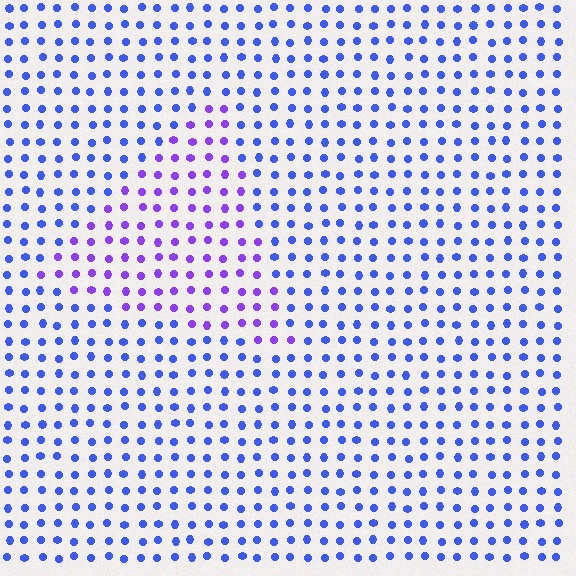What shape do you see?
I see a triangle.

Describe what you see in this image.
The image is filled with small blue elements in a uniform arrangement. A triangle-shaped region is visible where the elements are tinted to a slightly different hue, forming a subtle color boundary.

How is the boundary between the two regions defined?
The boundary is defined purely by a slight shift in hue (about 38 degrees). Spacing, size, and orientation are identical on both sides.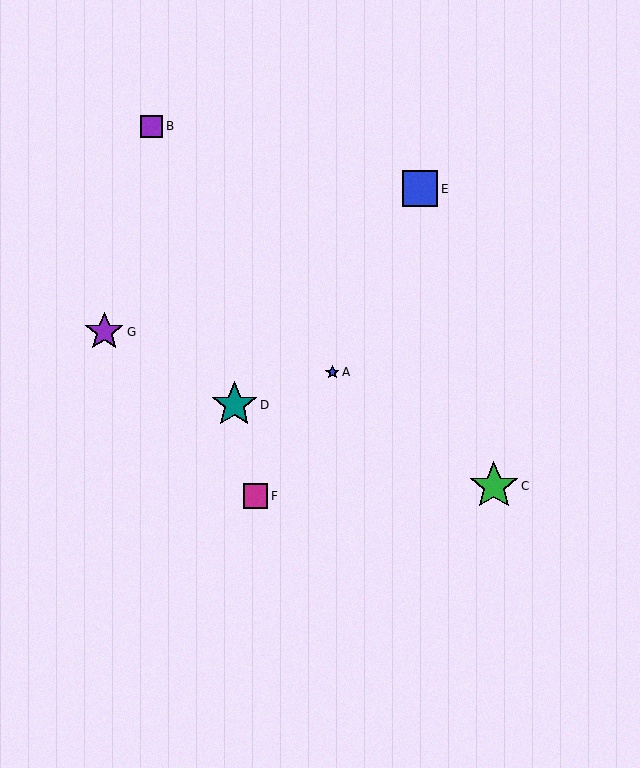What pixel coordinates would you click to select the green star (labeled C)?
Click at (494, 486) to select the green star C.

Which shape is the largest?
The green star (labeled C) is the largest.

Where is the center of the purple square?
The center of the purple square is at (152, 126).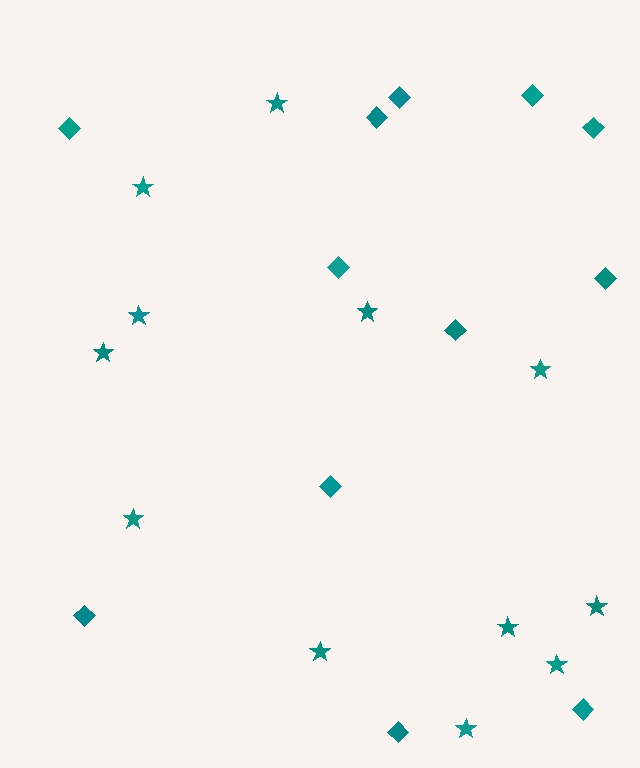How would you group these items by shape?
There are 2 groups: one group of diamonds (12) and one group of stars (12).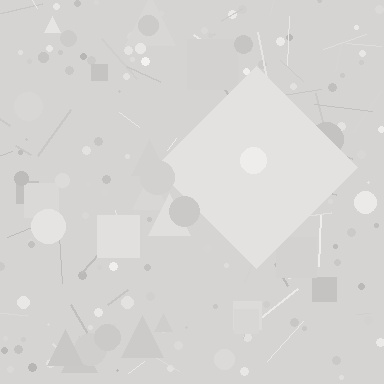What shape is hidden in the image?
A diamond is hidden in the image.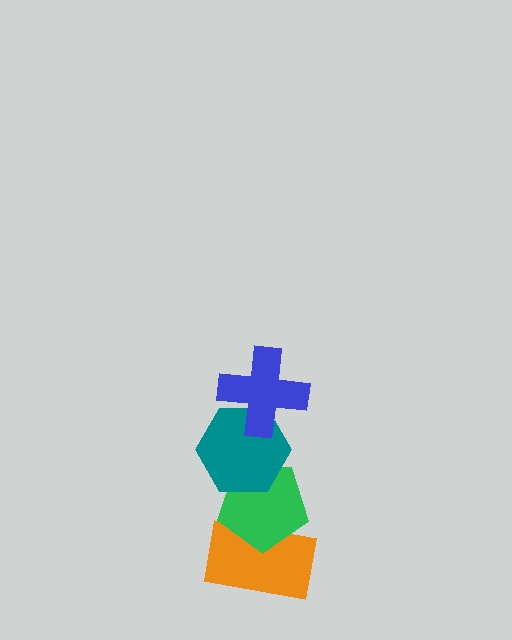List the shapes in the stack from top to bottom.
From top to bottom: the blue cross, the teal hexagon, the green pentagon, the orange rectangle.